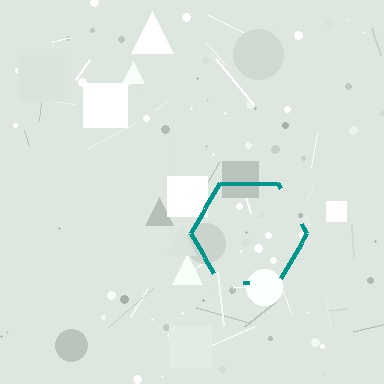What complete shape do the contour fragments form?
The contour fragments form a hexagon.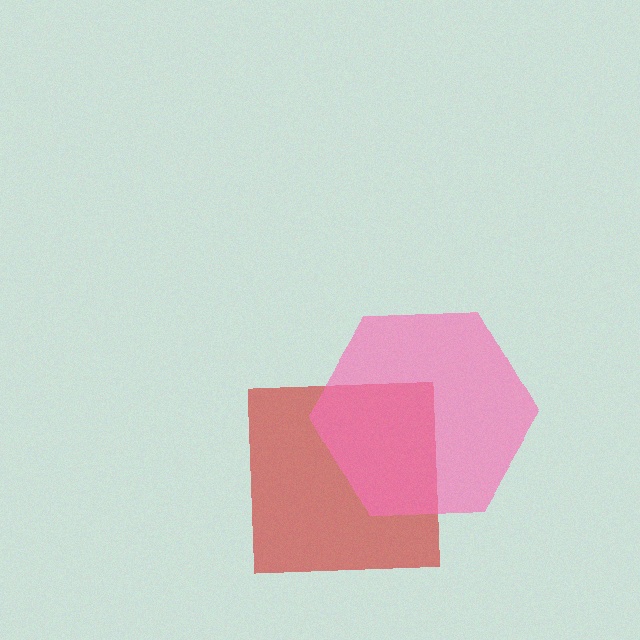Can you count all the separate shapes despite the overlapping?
Yes, there are 2 separate shapes.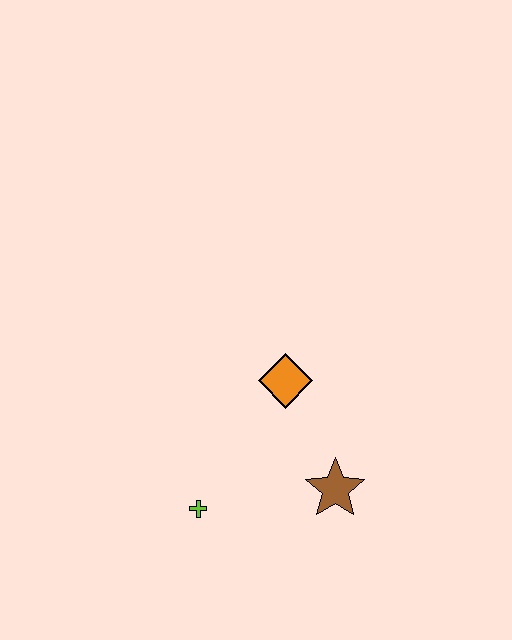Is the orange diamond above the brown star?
Yes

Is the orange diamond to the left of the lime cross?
No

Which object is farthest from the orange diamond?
The lime cross is farthest from the orange diamond.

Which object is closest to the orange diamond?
The brown star is closest to the orange diamond.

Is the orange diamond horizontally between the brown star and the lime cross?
Yes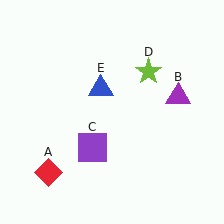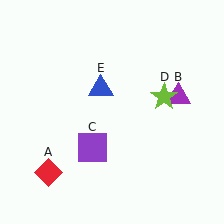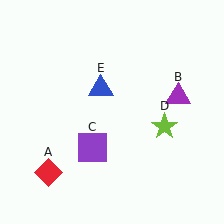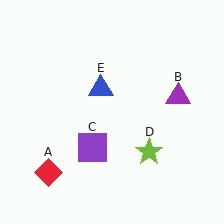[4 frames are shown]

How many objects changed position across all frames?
1 object changed position: lime star (object D).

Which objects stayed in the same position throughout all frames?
Red diamond (object A) and purple triangle (object B) and purple square (object C) and blue triangle (object E) remained stationary.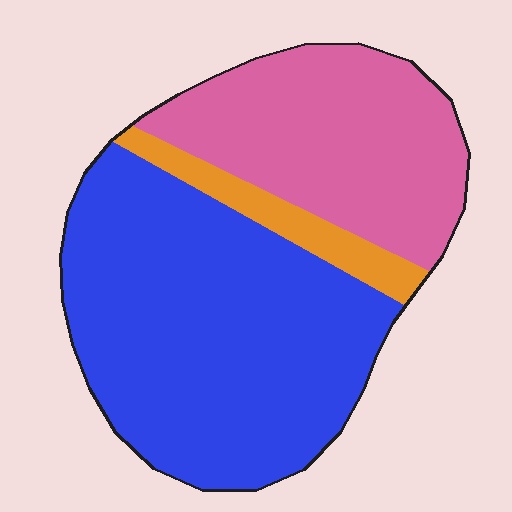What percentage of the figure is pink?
Pink takes up about one third (1/3) of the figure.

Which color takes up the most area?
Blue, at roughly 60%.